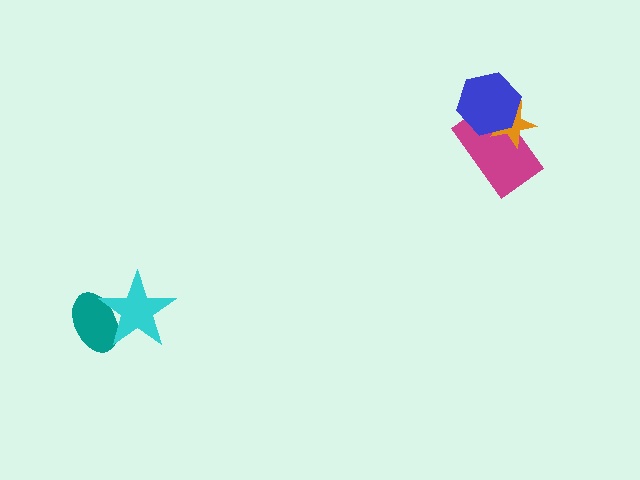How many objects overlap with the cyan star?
1 object overlaps with the cyan star.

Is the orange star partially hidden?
Yes, it is partially covered by another shape.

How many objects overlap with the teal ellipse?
1 object overlaps with the teal ellipse.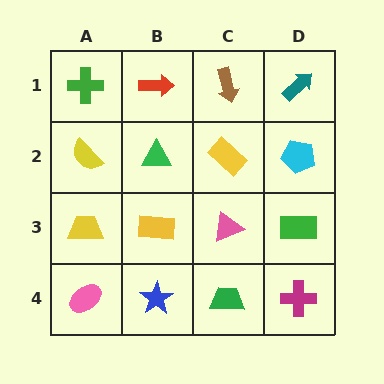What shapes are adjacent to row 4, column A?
A yellow trapezoid (row 3, column A), a blue star (row 4, column B).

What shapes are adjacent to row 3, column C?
A yellow rectangle (row 2, column C), a green trapezoid (row 4, column C), a yellow rectangle (row 3, column B), a green rectangle (row 3, column D).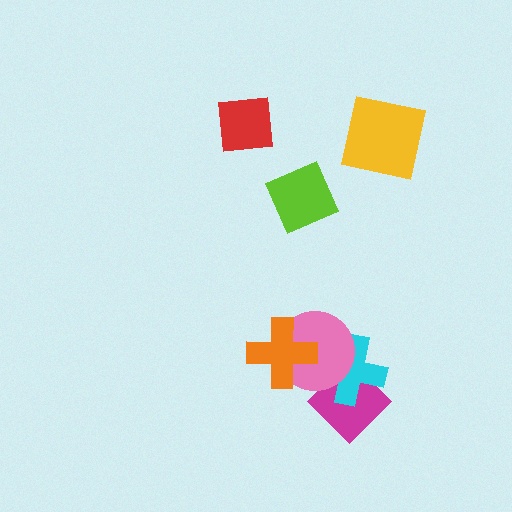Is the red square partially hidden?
No, no other shape covers it.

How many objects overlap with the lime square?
0 objects overlap with the lime square.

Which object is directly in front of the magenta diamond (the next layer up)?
The cyan cross is directly in front of the magenta diamond.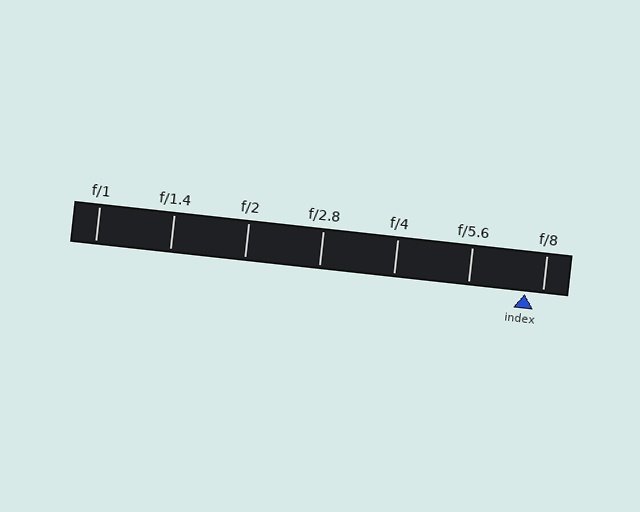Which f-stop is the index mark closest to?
The index mark is closest to f/8.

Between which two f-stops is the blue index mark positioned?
The index mark is between f/5.6 and f/8.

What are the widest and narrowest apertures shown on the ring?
The widest aperture shown is f/1 and the narrowest is f/8.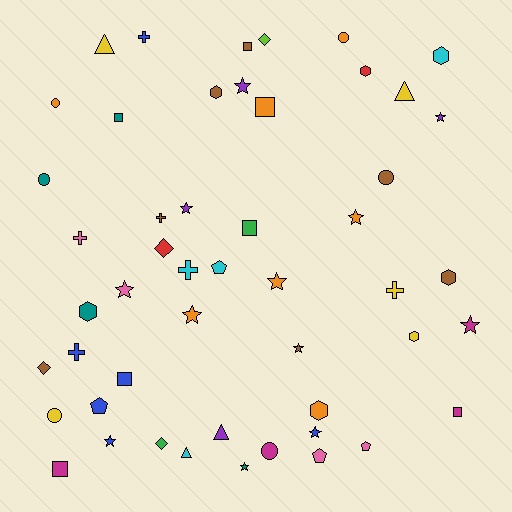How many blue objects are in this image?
There are 6 blue objects.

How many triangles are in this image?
There are 4 triangles.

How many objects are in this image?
There are 50 objects.